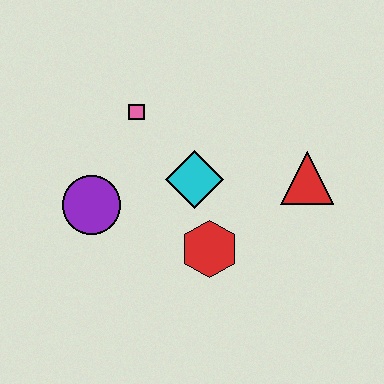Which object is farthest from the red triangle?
The purple circle is farthest from the red triangle.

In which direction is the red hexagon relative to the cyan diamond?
The red hexagon is below the cyan diamond.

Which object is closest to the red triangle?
The cyan diamond is closest to the red triangle.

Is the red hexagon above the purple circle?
No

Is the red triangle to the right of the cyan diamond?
Yes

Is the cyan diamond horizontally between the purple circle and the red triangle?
Yes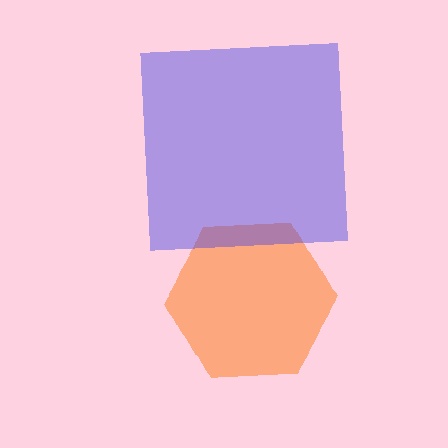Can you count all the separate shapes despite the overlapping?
Yes, there are 2 separate shapes.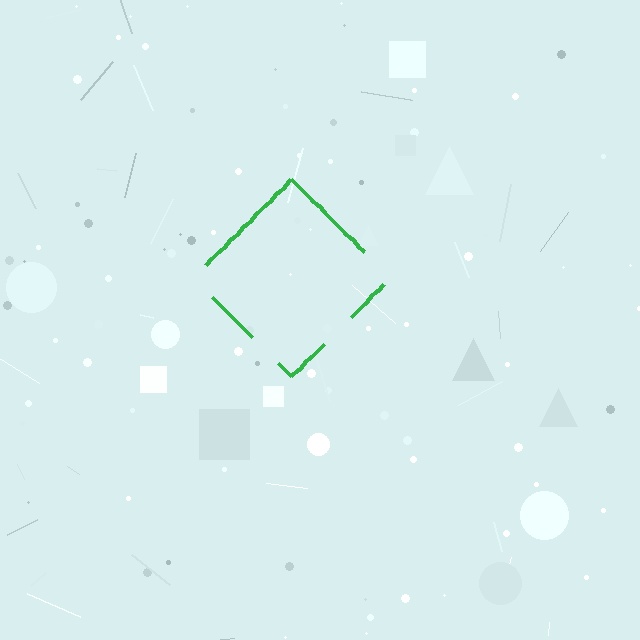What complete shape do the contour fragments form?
The contour fragments form a diamond.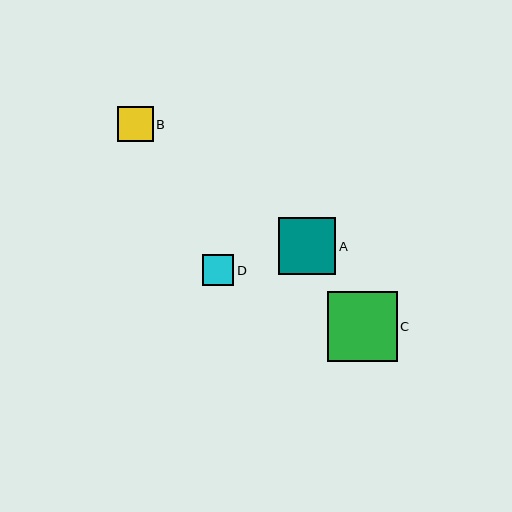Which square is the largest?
Square C is the largest with a size of approximately 70 pixels.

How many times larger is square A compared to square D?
Square A is approximately 1.8 times the size of square D.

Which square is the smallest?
Square D is the smallest with a size of approximately 31 pixels.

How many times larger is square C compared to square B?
Square C is approximately 2.0 times the size of square B.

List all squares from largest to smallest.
From largest to smallest: C, A, B, D.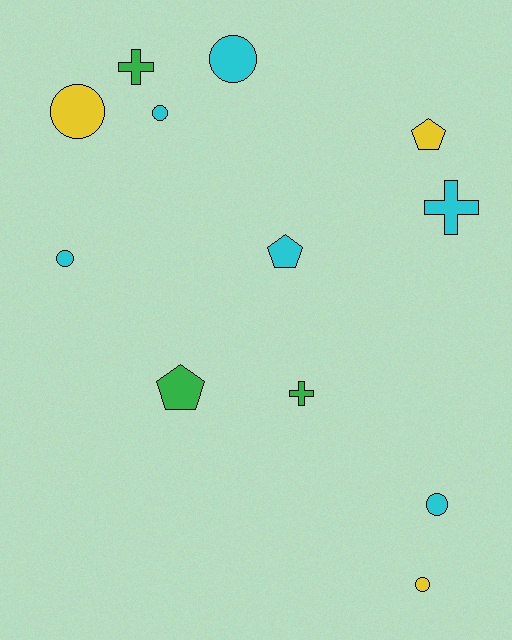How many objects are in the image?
There are 12 objects.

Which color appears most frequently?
Cyan, with 6 objects.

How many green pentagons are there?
There is 1 green pentagon.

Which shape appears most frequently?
Circle, with 6 objects.